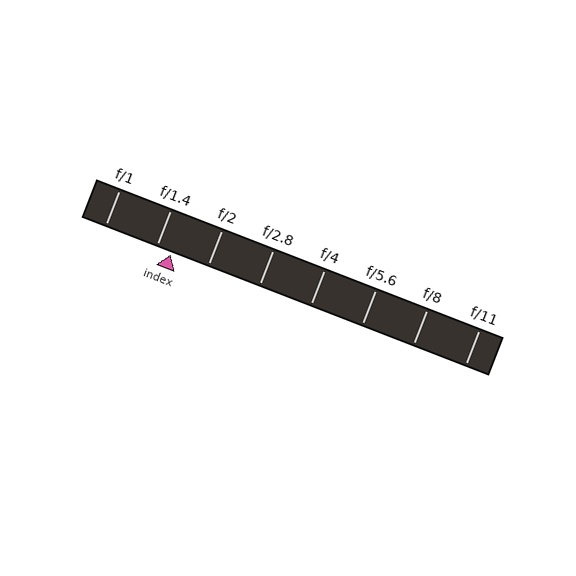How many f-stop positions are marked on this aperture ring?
There are 8 f-stop positions marked.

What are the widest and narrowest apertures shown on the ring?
The widest aperture shown is f/1 and the narrowest is f/11.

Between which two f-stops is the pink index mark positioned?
The index mark is between f/1.4 and f/2.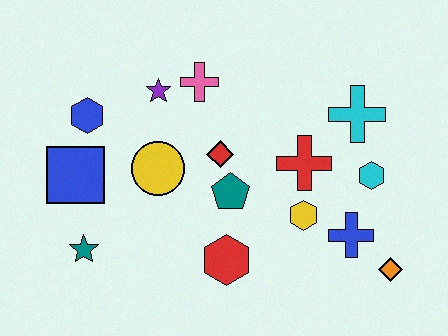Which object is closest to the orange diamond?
The blue cross is closest to the orange diamond.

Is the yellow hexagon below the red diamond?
Yes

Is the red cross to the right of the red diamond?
Yes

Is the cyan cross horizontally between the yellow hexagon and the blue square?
No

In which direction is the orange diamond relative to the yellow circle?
The orange diamond is to the right of the yellow circle.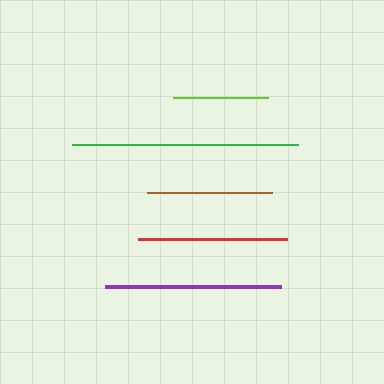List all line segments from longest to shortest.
From longest to shortest: green, purple, red, brown, lime.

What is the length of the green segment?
The green segment is approximately 227 pixels long.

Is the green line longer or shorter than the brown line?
The green line is longer than the brown line.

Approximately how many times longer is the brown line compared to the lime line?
The brown line is approximately 1.3 times the length of the lime line.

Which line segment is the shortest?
The lime line is the shortest at approximately 94 pixels.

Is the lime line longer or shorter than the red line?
The red line is longer than the lime line.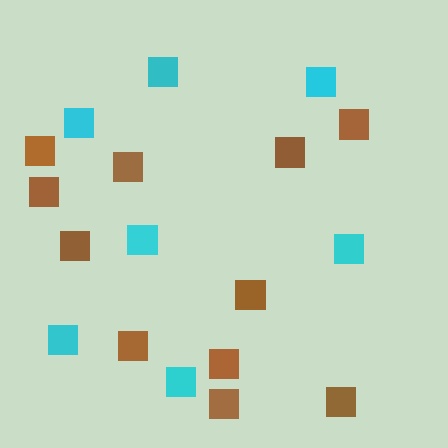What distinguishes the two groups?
There are 2 groups: one group of brown squares (11) and one group of cyan squares (7).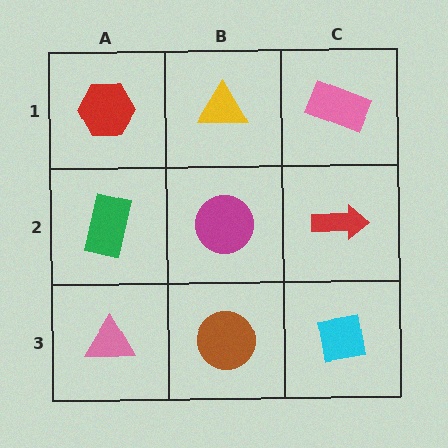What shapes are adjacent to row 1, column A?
A green rectangle (row 2, column A), a yellow triangle (row 1, column B).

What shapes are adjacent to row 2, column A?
A red hexagon (row 1, column A), a pink triangle (row 3, column A), a magenta circle (row 2, column B).